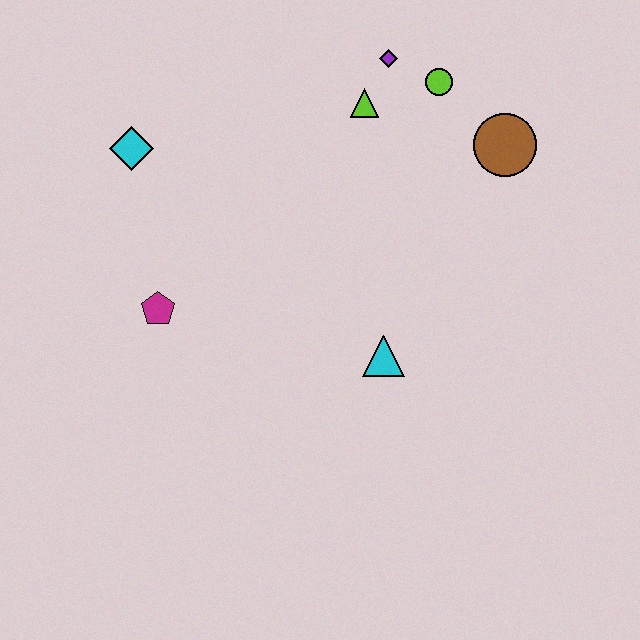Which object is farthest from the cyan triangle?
The cyan diamond is farthest from the cyan triangle.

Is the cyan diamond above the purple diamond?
No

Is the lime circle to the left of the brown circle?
Yes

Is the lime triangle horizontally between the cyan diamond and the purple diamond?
Yes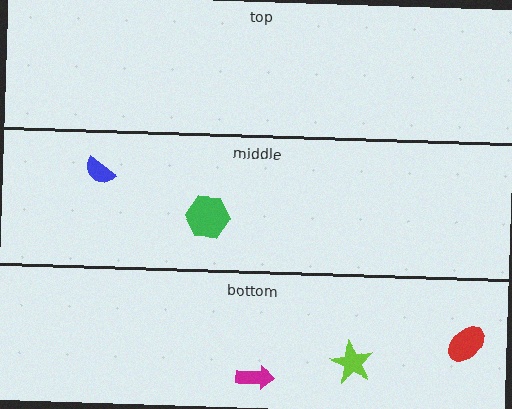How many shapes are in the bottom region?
3.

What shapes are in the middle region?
The green hexagon, the blue semicircle.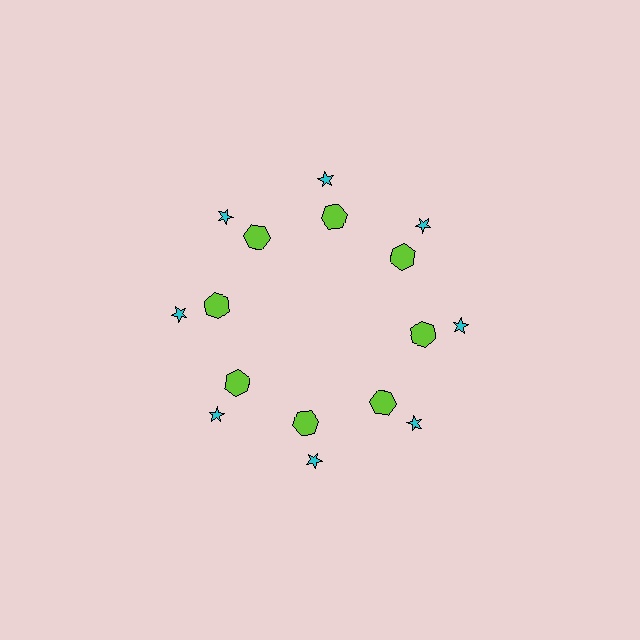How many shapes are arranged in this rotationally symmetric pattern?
There are 16 shapes, arranged in 8 groups of 2.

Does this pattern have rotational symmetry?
Yes, this pattern has 8-fold rotational symmetry. It looks the same after rotating 45 degrees around the center.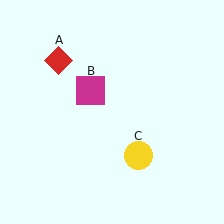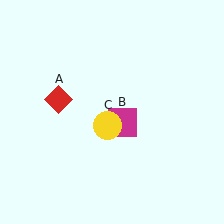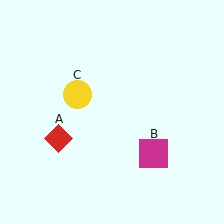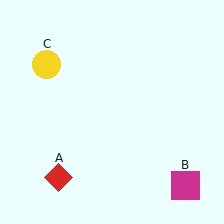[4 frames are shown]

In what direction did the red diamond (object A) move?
The red diamond (object A) moved down.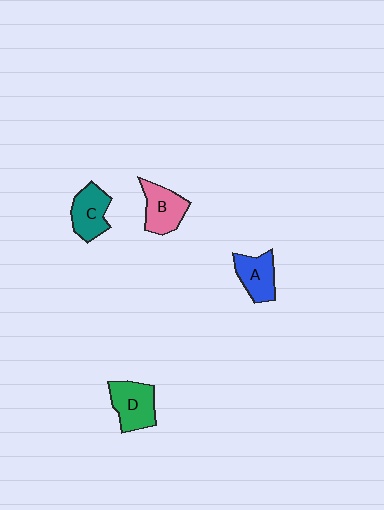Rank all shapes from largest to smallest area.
From largest to smallest: D (green), B (pink), C (teal), A (blue).